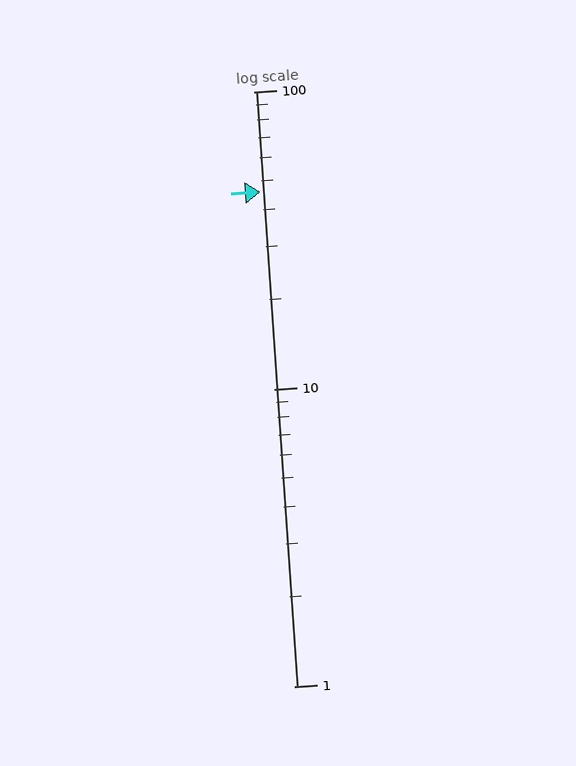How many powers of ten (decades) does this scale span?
The scale spans 2 decades, from 1 to 100.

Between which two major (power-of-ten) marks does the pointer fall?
The pointer is between 10 and 100.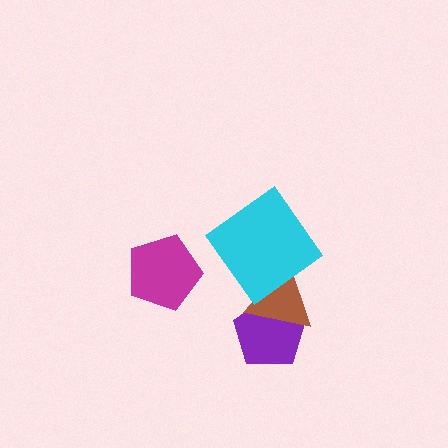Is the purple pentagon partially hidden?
Yes, it is partially covered by another shape.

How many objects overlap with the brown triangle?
2 objects overlap with the brown triangle.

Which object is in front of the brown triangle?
The cyan diamond is in front of the brown triangle.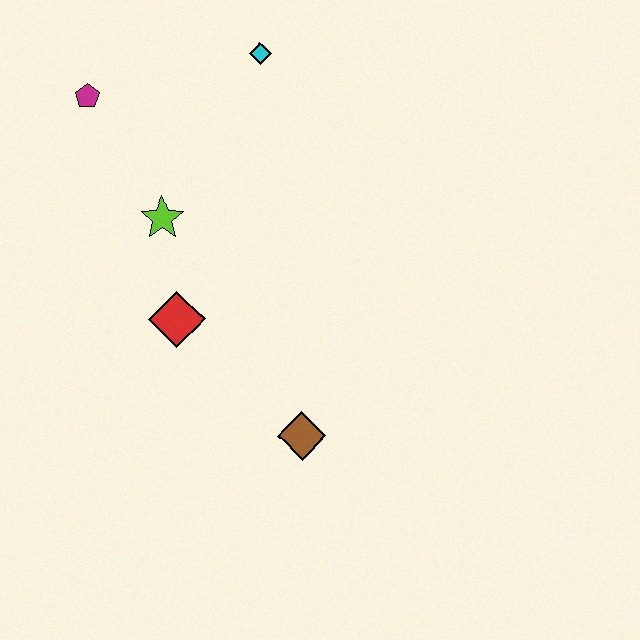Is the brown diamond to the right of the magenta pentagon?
Yes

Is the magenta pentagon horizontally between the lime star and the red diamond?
No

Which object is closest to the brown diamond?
The red diamond is closest to the brown diamond.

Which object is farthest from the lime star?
The brown diamond is farthest from the lime star.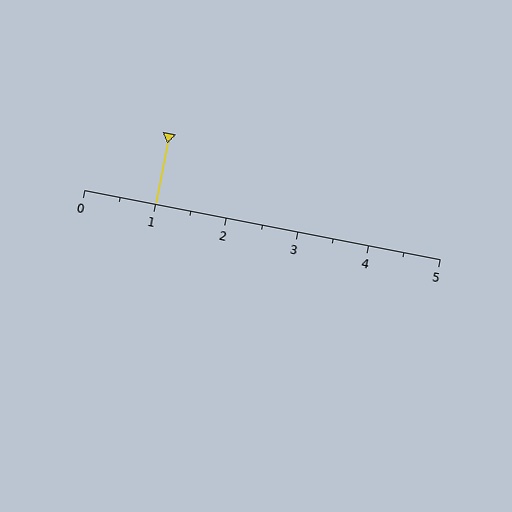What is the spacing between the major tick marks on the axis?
The major ticks are spaced 1 apart.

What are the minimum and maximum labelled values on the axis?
The axis runs from 0 to 5.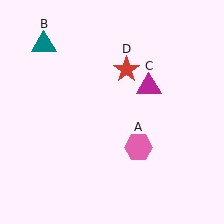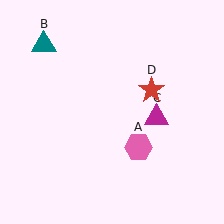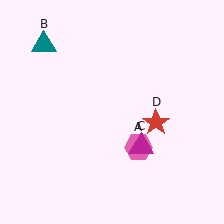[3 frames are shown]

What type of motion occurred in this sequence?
The magenta triangle (object C), red star (object D) rotated clockwise around the center of the scene.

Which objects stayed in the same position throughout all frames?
Pink hexagon (object A) and teal triangle (object B) remained stationary.